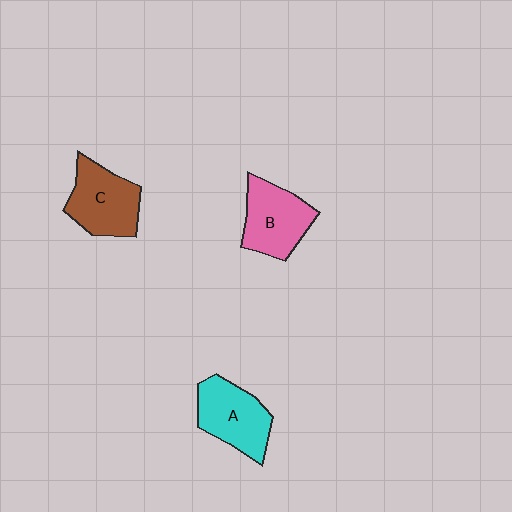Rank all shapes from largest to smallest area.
From largest to smallest: C (brown), A (cyan), B (pink).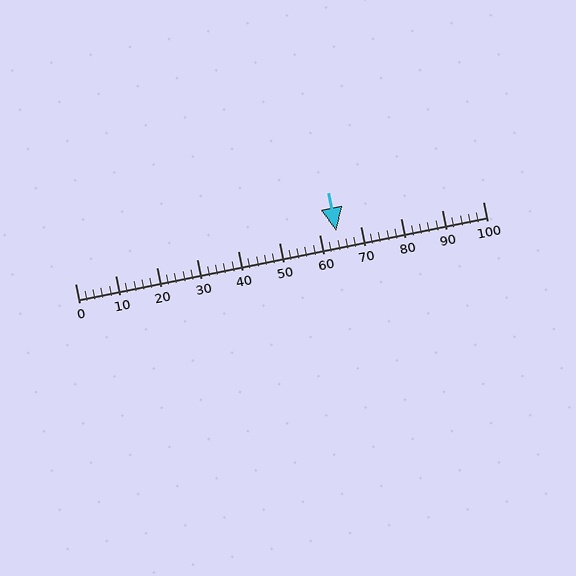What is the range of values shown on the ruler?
The ruler shows values from 0 to 100.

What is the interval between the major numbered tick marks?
The major tick marks are spaced 10 units apart.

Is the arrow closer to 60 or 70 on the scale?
The arrow is closer to 60.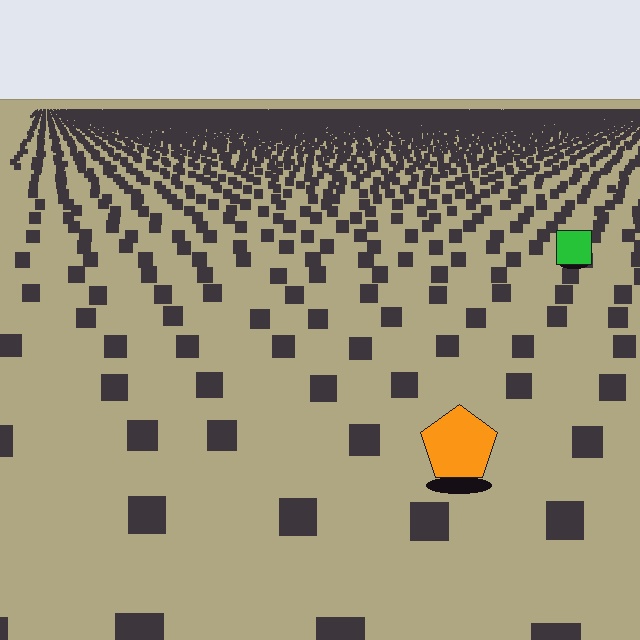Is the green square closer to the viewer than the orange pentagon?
No. The orange pentagon is closer — you can tell from the texture gradient: the ground texture is coarser near it.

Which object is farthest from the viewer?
The green square is farthest from the viewer. It appears smaller and the ground texture around it is denser.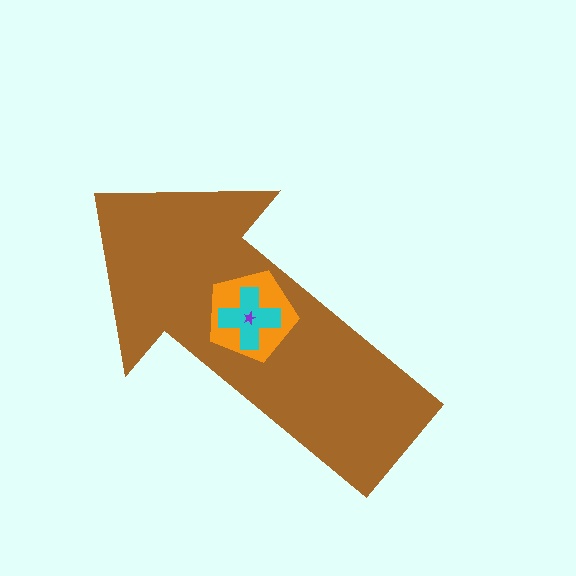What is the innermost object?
The purple star.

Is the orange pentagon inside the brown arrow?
Yes.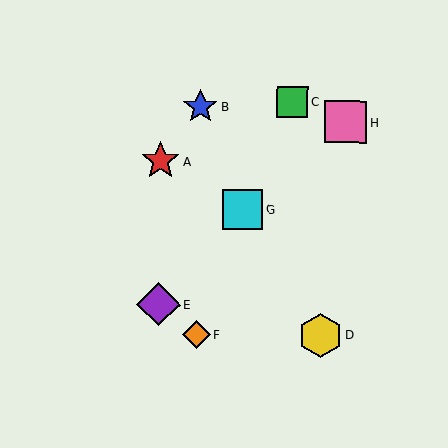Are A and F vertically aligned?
No, A is at x≈160 and F is at x≈196.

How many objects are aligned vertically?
2 objects (A, E) are aligned vertically.